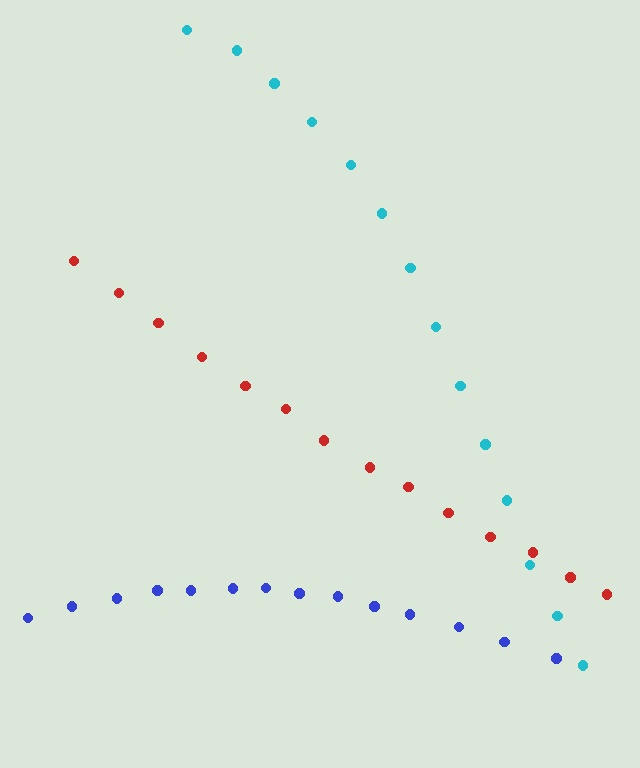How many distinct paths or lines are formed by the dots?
There are 3 distinct paths.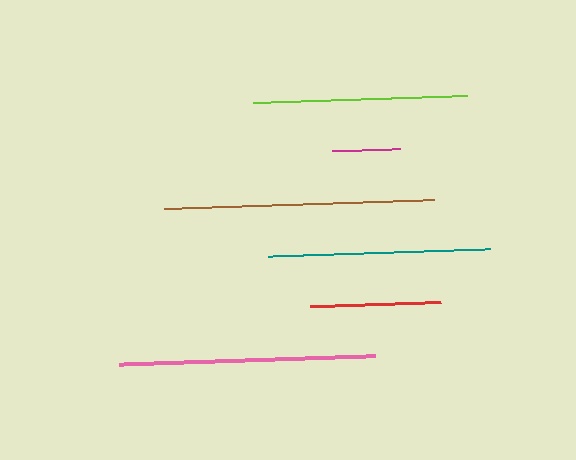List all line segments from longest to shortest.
From longest to shortest: brown, pink, teal, lime, red, magenta.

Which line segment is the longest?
The brown line is the longest at approximately 270 pixels.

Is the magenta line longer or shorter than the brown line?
The brown line is longer than the magenta line.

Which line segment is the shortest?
The magenta line is the shortest at approximately 68 pixels.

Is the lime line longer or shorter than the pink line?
The pink line is longer than the lime line.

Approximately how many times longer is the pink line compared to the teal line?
The pink line is approximately 1.1 times the length of the teal line.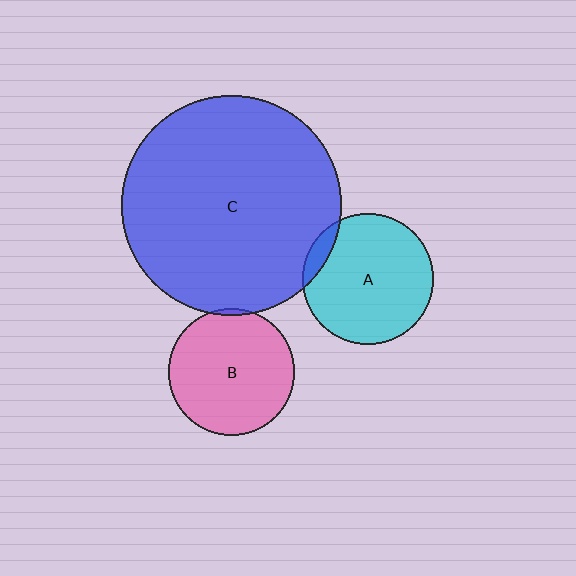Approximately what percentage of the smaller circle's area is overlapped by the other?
Approximately 10%.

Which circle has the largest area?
Circle C (blue).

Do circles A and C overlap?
Yes.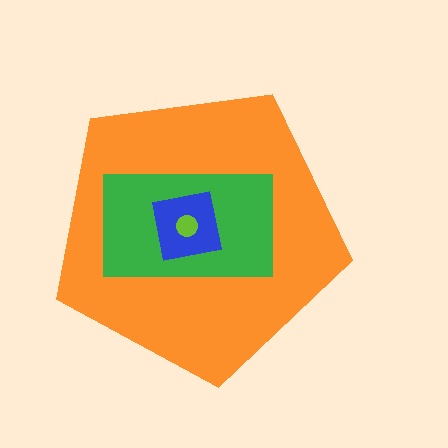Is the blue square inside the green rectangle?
Yes.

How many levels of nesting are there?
4.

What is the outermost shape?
The orange pentagon.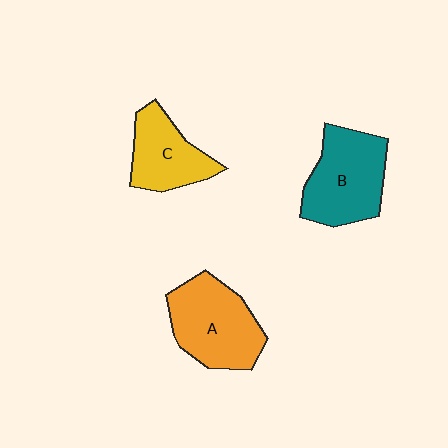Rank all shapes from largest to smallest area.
From largest to smallest: A (orange), B (teal), C (yellow).